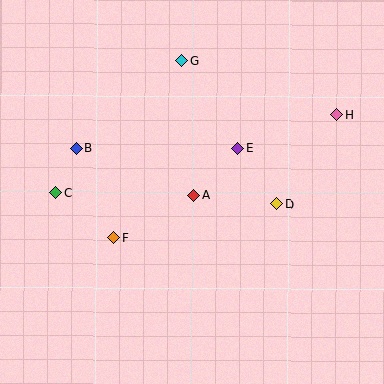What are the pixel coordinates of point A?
Point A is at (193, 195).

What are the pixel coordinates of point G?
Point G is at (182, 61).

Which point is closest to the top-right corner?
Point H is closest to the top-right corner.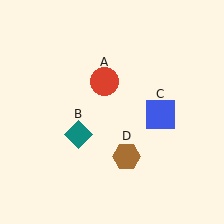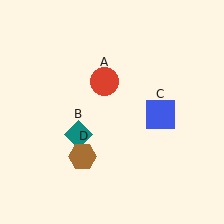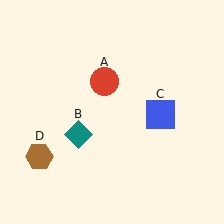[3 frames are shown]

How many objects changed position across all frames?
1 object changed position: brown hexagon (object D).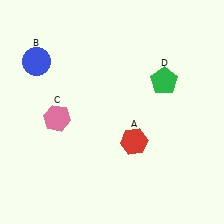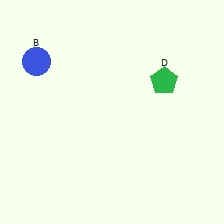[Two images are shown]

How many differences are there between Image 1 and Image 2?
There are 2 differences between the two images.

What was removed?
The pink hexagon (C), the red hexagon (A) were removed in Image 2.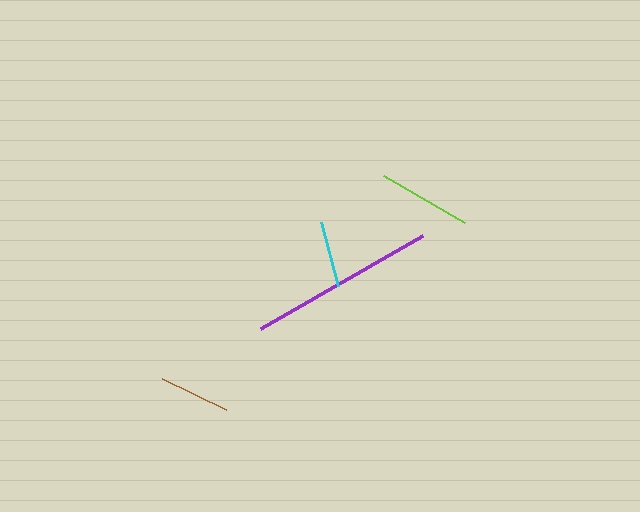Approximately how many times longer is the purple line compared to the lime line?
The purple line is approximately 2.0 times the length of the lime line.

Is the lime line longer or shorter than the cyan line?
The lime line is longer than the cyan line.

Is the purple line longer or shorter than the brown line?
The purple line is longer than the brown line.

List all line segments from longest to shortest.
From longest to shortest: purple, lime, brown, cyan.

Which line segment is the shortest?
The cyan line is the shortest at approximately 66 pixels.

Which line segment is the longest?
The purple line is the longest at approximately 187 pixels.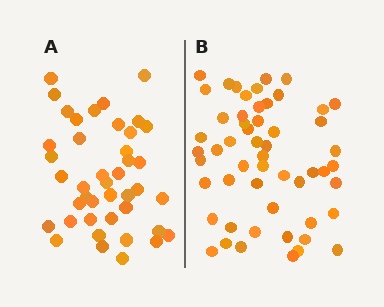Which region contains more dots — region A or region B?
Region B (the right region) has more dots.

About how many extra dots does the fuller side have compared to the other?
Region B has roughly 12 or so more dots than region A.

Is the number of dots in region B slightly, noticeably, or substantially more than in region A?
Region B has noticeably more, but not dramatically so. The ratio is roughly 1.3 to 1.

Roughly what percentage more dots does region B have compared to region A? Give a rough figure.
About 30% more.